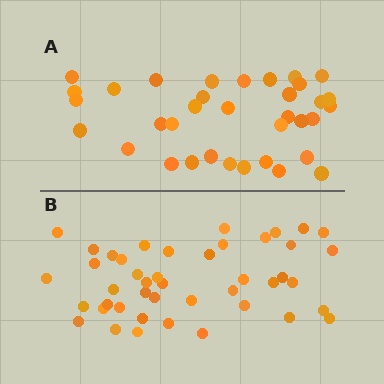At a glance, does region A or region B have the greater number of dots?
Region B (the bottom region) has more dots.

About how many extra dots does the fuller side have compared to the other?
Region B has roughly 8 or so more dots than region A.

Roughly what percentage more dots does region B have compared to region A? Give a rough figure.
About 25% more.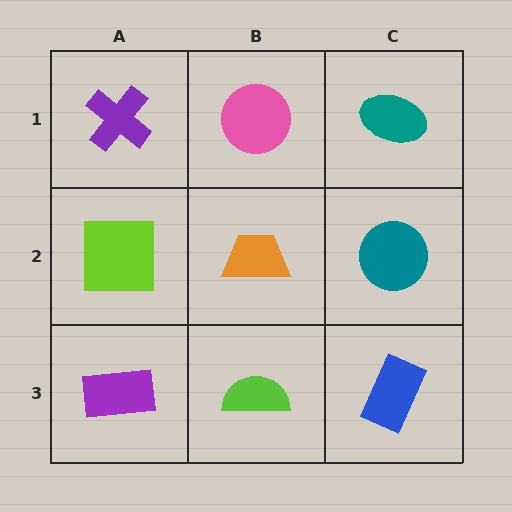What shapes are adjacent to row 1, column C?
A teal circle (row 2, column C), a pink circle (row 1, column B).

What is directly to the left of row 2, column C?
An orange trapezoid.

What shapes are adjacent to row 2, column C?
A teal ellipse (row 1, column C), a blue rectangle (row 3, column C), an orange trapezoid (row 2, column B).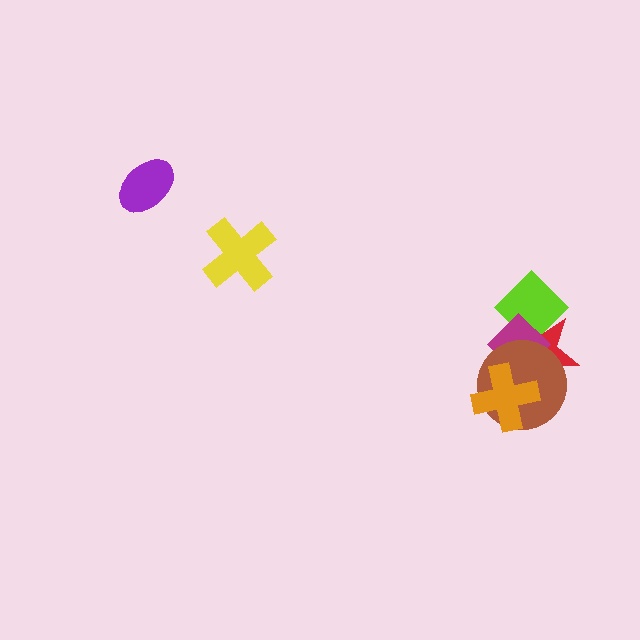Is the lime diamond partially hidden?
Yes, it is partially covered by another shape.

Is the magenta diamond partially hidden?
Yes, it is partially covered by another shape.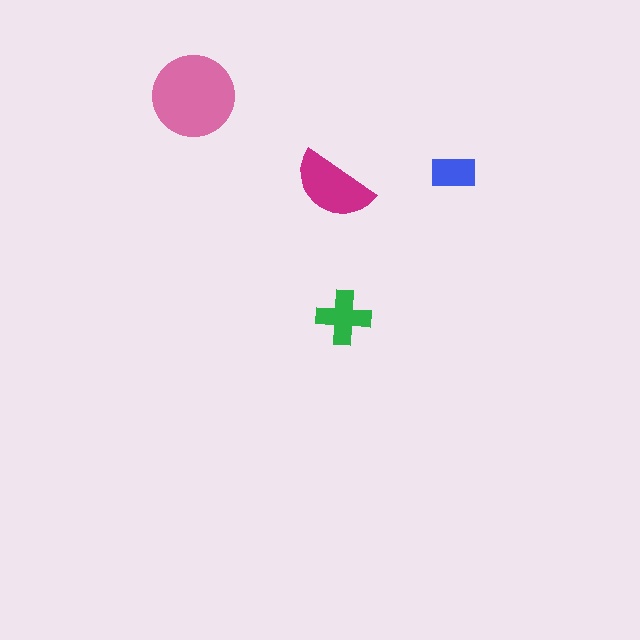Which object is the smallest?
The blue rectangle.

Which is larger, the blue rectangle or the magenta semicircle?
The magenta semicircle.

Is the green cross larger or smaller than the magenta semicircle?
Smaller.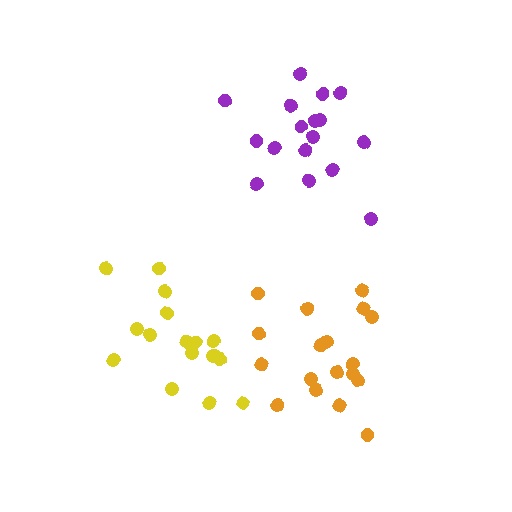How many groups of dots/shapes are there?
There are 3 groups.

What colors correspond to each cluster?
The clusters are colored: orange, yellow, purple.